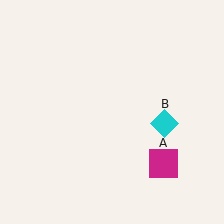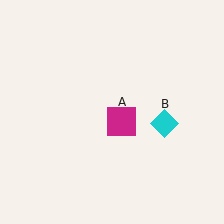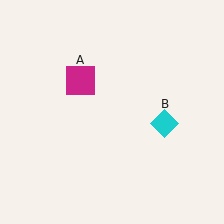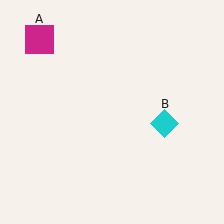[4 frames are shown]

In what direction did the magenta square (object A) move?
The magenta square (object A) moved up and to the left.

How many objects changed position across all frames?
1 object changed position: magenta square (object A).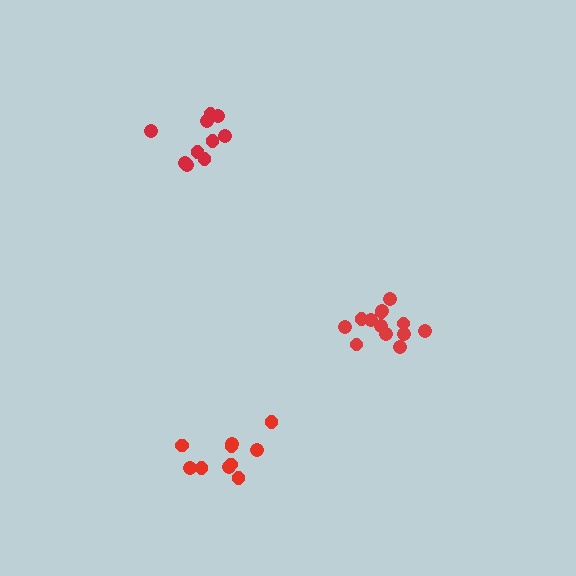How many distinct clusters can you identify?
There are 3 distinct clusters.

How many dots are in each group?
Group 1: 10 dots, Group 2: 10 dots, Group 3: 13 dots (33 total).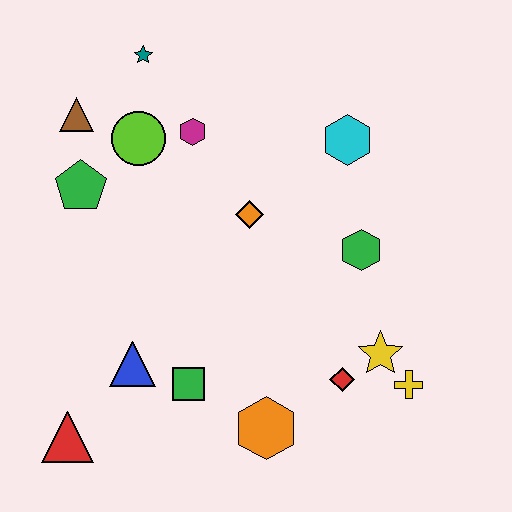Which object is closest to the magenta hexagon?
The lime circle is closest to the magenta hexagon.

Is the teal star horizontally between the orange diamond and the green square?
No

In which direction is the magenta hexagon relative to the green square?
The magenta hexagon is above the green square.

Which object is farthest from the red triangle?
The cyan hexagon is farthest from the red triangle.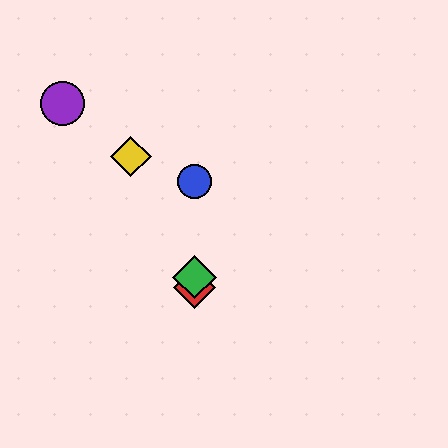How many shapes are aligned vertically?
3 shapes (the red diamond, the blue circle, the green diamond) are aligned vertically.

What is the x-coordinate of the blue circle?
The blue circle is at x≈195.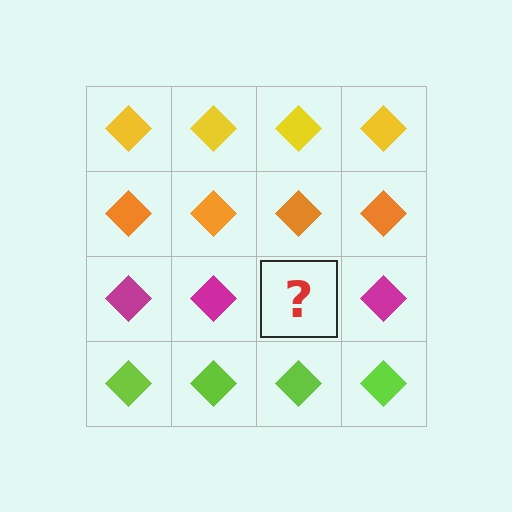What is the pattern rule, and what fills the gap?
The rule is that each row has a consistent color. The gap should be filled with a magenta diamond.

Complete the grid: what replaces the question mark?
The question mark should be replaced with a magenta diamond.